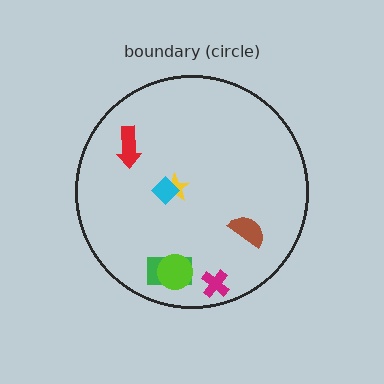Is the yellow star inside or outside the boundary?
Inside.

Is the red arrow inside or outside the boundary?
Inside.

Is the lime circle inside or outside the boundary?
Inside.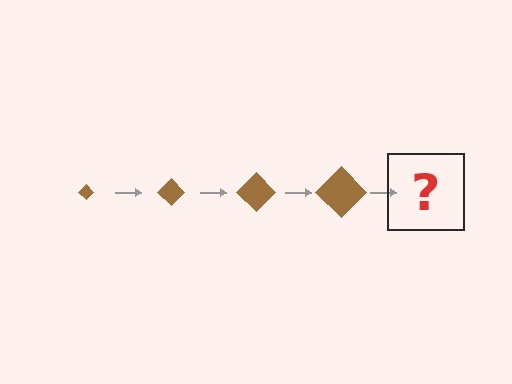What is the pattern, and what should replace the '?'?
The pattern is that the diamond gets progressively larger each step. The '?' should be a brown diamond, larger than the previous one.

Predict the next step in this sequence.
The next step is a brown diamond, larger than the previous one.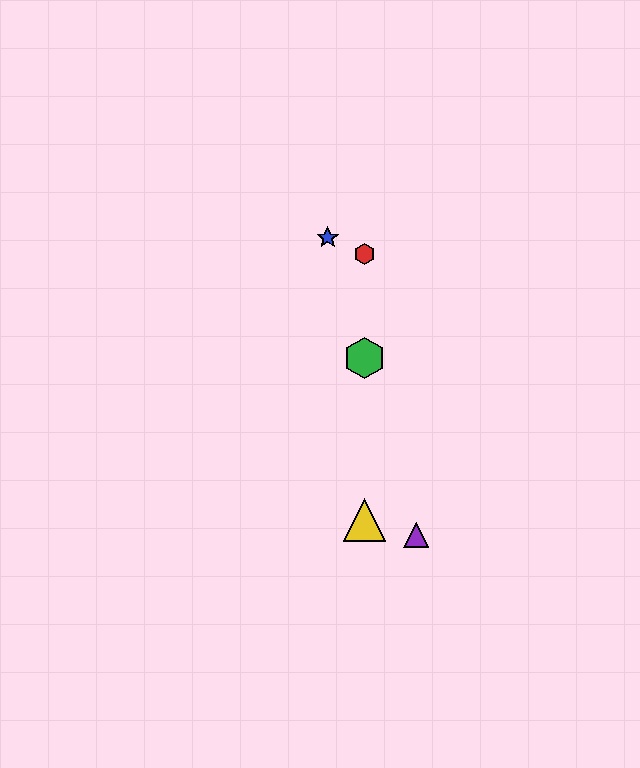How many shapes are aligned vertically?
3 shapes (the red hexagon, the green hexagon, the yellow triangle) are aligned vertically.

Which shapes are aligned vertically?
The red hexagon, the green hexagon, the yellow triangle are aligned vertically.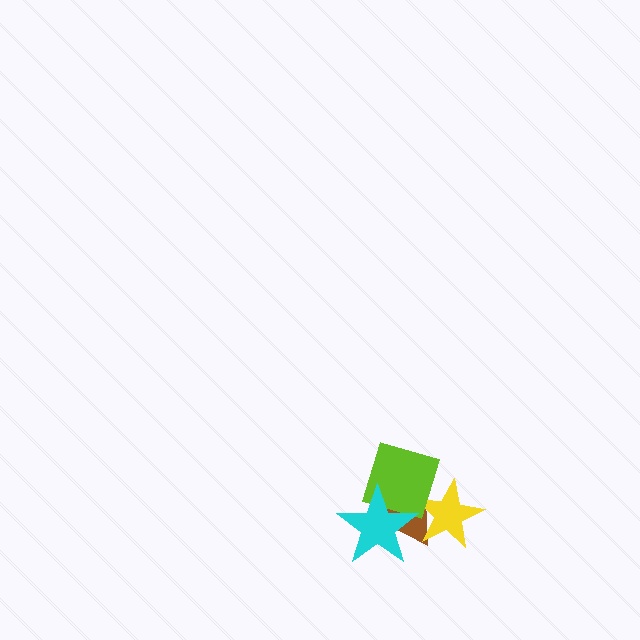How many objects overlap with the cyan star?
3 objects overlap with the cyan star.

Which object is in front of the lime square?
The cyan star is in front of the lime square.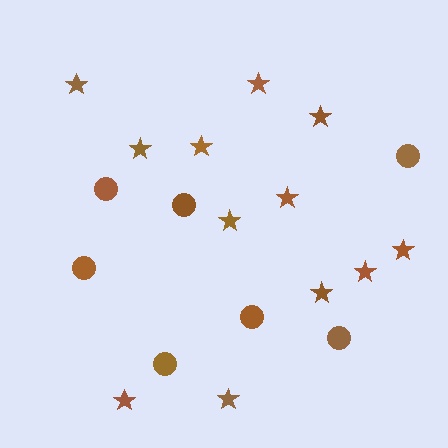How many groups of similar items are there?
There are 2 groups: one group of stars (12) and one group of circles (7).